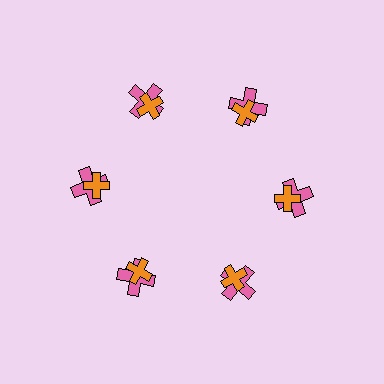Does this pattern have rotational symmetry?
Yes, this pattern has 6-fold rotational symmetry. It looks the same after rotating 60 degrees around the center.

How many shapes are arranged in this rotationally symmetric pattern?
There are 12 shapes, arranged in 6 groups of 2.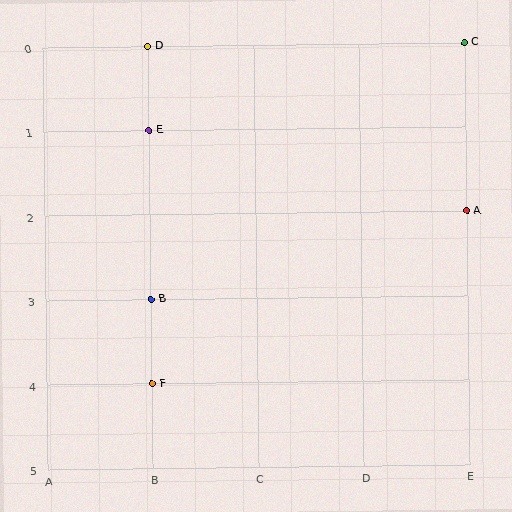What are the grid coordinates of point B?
Point B is at grid coordinates (B, 3).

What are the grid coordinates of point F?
Point F is at grid coordinates (B, 4).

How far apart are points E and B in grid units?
Points E and B are 2 rows apart.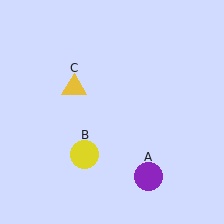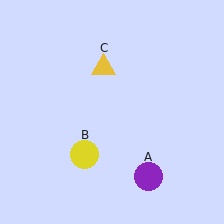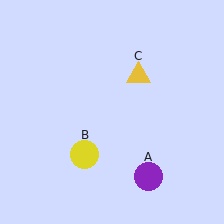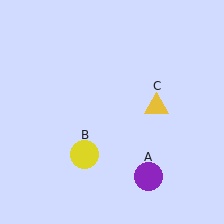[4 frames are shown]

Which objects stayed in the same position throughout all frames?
Purple circle (object A) and yellow circle (object B) remained stationary.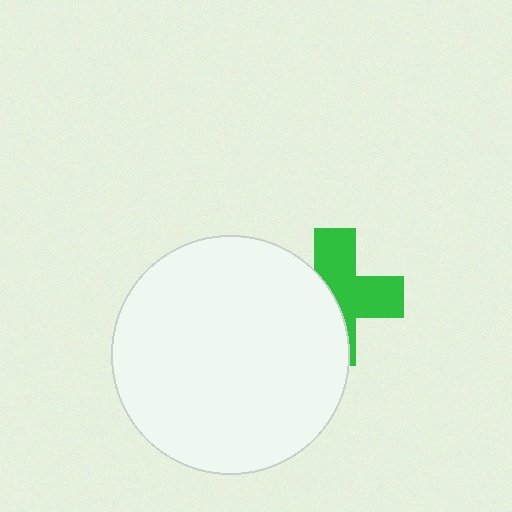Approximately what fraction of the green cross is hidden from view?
Roughly 46% of the green cross is hidden behind the white circle.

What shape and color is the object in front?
The object in front is a white circle.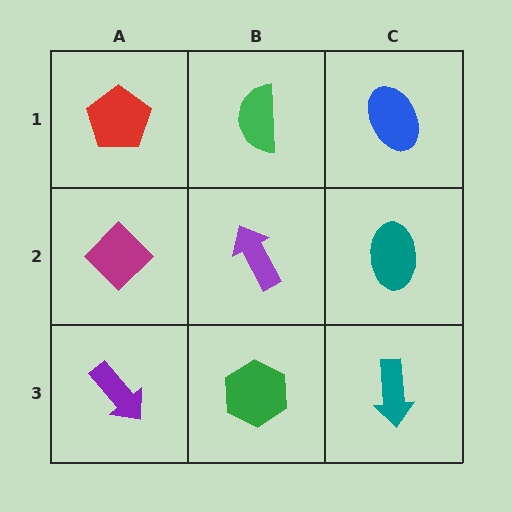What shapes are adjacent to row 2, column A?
A red pentagon (row 1, column A), a purple arrow (row 3, column A), a purple arrow (row 2, column B).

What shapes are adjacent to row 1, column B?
A purple arrow (row 2, column B), a red pentagon (row 1, column A), a blue ellipse (row 1, column C).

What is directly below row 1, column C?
A teal ellipse.